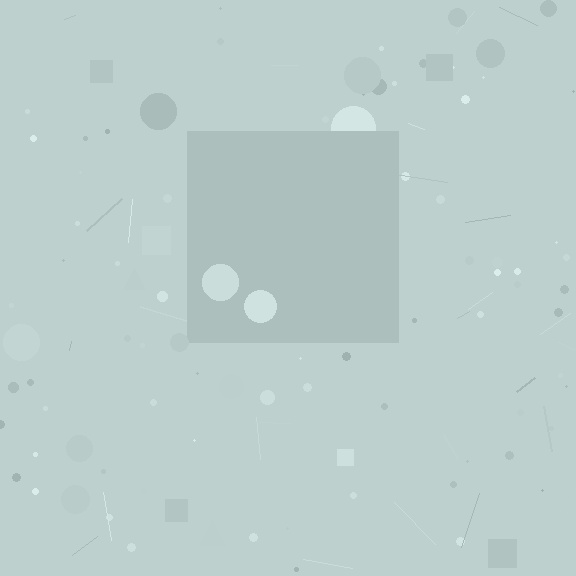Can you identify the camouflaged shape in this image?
The camouflaged shape is a square.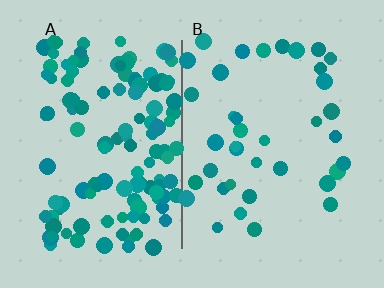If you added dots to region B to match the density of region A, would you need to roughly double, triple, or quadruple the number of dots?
Approximately triple.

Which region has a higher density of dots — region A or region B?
A (the left).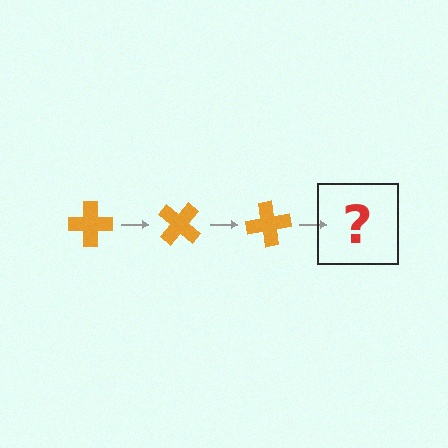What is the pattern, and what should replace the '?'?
The pattern is that the cross rotates 40 degrees each step. The '?' should be an orange cross rotated 120 degrees.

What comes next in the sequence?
The next element should be an orange cross rotated 120 degrees.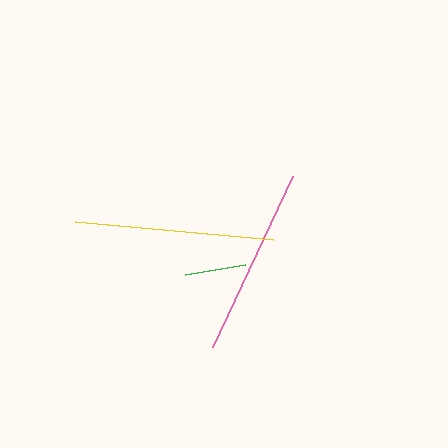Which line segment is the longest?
The yellow line is the longest at approximately 198 pixels.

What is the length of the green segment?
The green segment is approximately 61 pixels long.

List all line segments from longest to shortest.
From longest to shortest: yellow, pink, green.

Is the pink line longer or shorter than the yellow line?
The yellow line is longer than the pink line.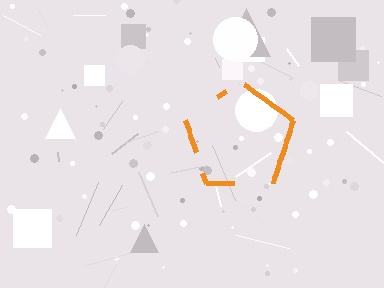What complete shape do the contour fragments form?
The contour fragments form a pentagon.